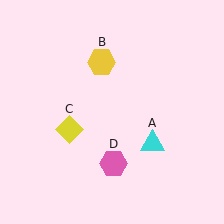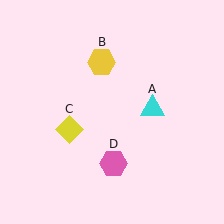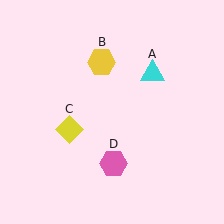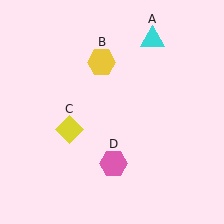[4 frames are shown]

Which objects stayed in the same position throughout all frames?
Yellow hexagon (object B) and yellow diamond (object C) and pink hexagon (object D) remained stationary.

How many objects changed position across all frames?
1 object changed position: cyan triangle (object A).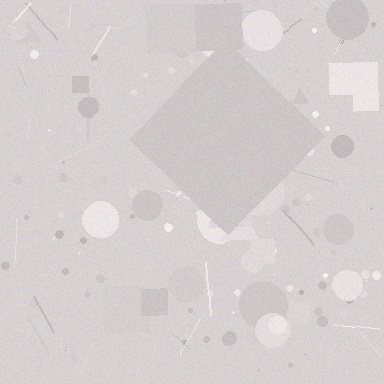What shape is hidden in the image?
A diamond is hidden in the image.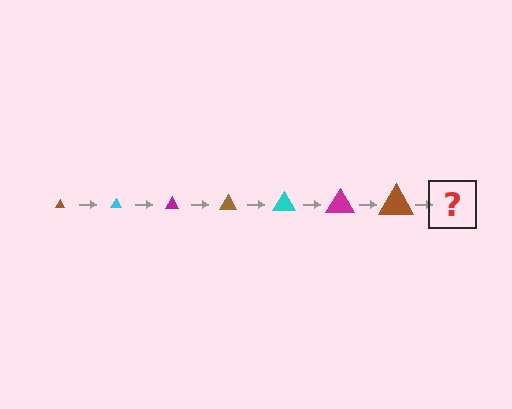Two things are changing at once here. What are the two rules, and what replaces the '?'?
The two rules are that the triangle grows larger each step and the color cycles through brown, cyan, and magenta. The '?' should be a cyan triangle, larger than the previous one.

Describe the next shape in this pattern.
It should be a cyan triangle, larger than the previous one.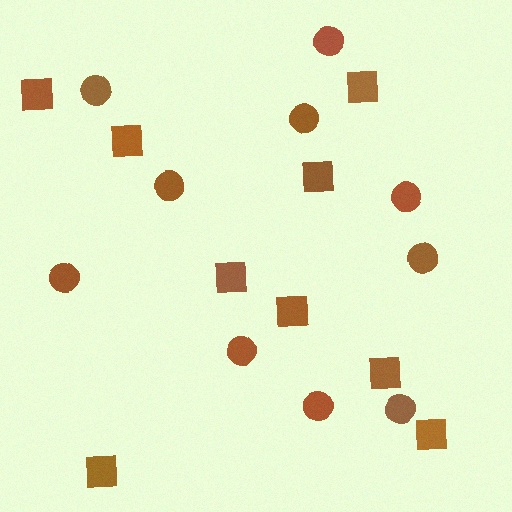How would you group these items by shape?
There are 2 groups: one group of circles (10) and one group of squares (9).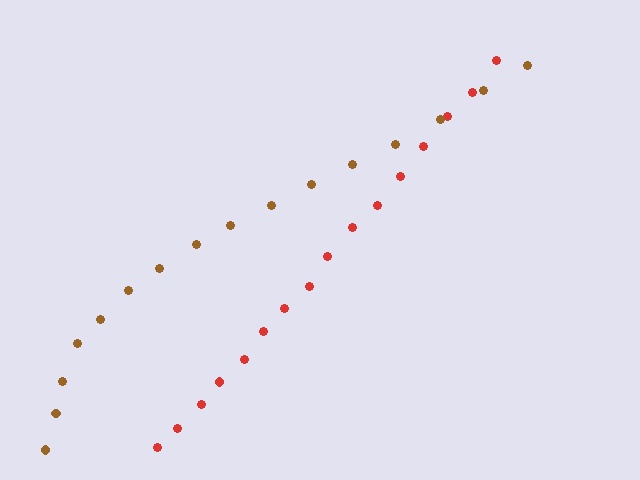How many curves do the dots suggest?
There are 2 distinct paths.